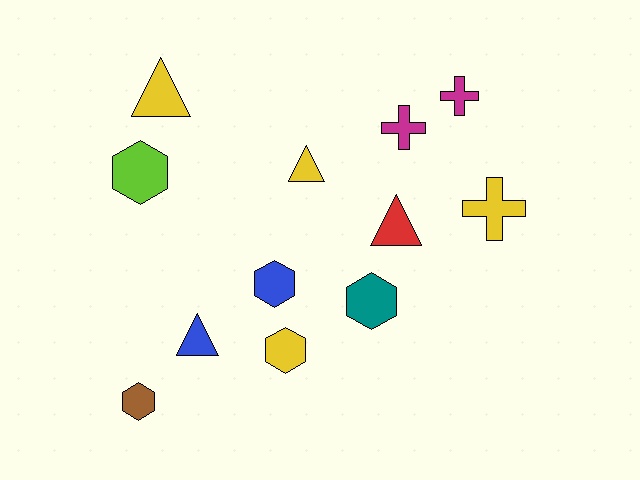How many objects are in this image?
There are 12 objects.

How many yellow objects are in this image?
There are 4 yellow objects.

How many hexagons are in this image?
There are 5 hexagons.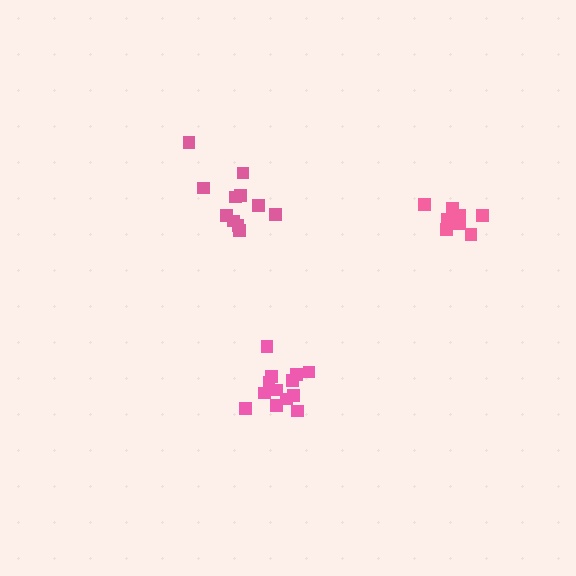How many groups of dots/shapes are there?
There are 3 groups.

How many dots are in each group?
Group 1: 11 dots, Group 2: 13 dots, Group 3: 9 dots (33 total).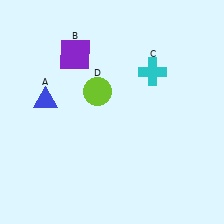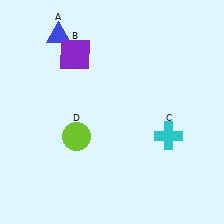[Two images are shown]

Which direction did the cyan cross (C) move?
The cyan cross (C) moved down.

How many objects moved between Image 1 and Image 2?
3 objects moved between the two images.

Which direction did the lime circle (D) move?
The lime circle (D) moved down.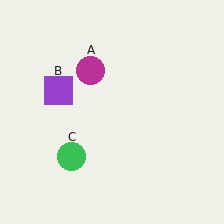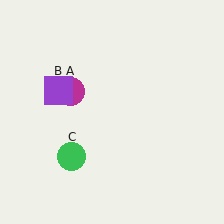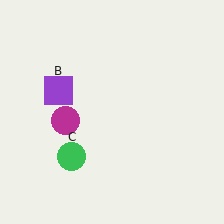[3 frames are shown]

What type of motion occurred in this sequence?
The magenta circle (object A) rotated counterclockwise around the center of the scene.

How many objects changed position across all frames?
1 object changed position: magenta circle (object A).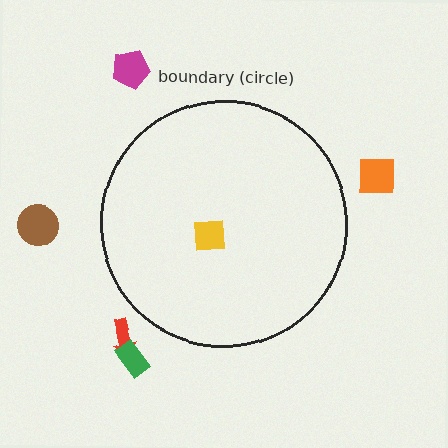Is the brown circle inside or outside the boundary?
Outside.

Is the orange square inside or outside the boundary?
Outside.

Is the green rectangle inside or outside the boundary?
Outside.